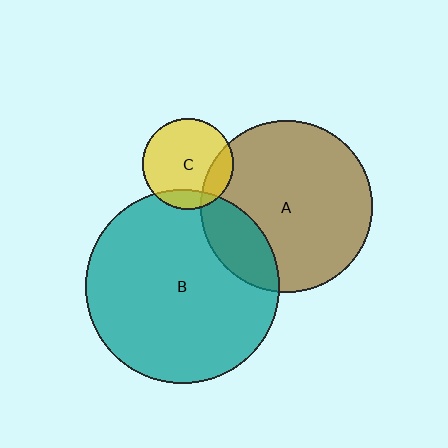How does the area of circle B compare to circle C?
Approximately 4.6 times.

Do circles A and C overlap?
Yes.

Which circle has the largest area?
Circle B (teal).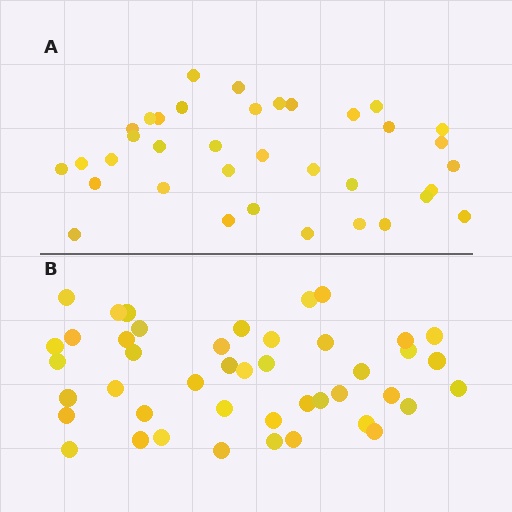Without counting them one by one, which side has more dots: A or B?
Region B (the bottom region) has more dots.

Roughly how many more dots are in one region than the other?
Region B has roughly 8 or so more dots than region A.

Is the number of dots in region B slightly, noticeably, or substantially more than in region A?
Region B has only slightly more — the two regions are fairly close. The ratio is roughly 1.2 to 1.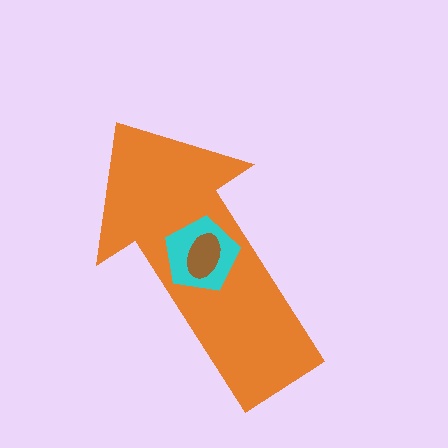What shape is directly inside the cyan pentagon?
The brown ellipse.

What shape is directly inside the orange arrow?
The cyan pentagon.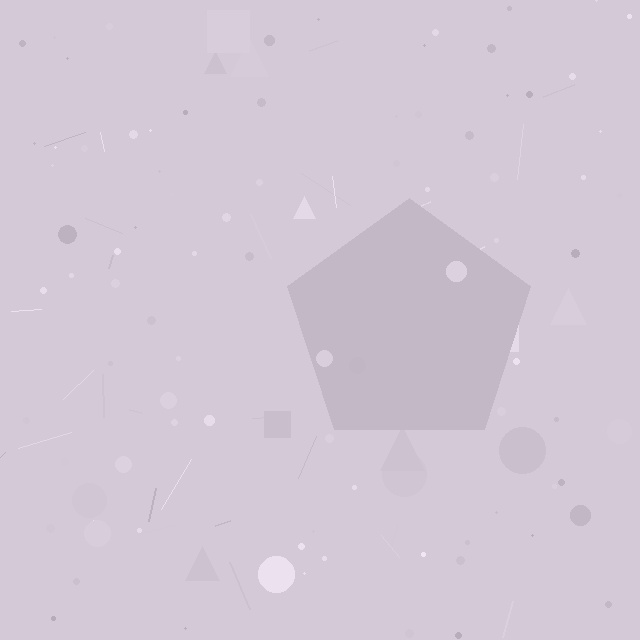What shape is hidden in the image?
A pentagon is hidden in the image.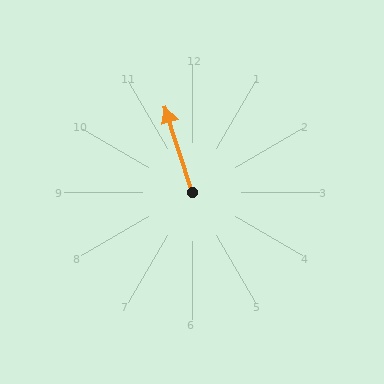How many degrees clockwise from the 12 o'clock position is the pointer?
Approximately 342 degrees.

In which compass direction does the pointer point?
North.